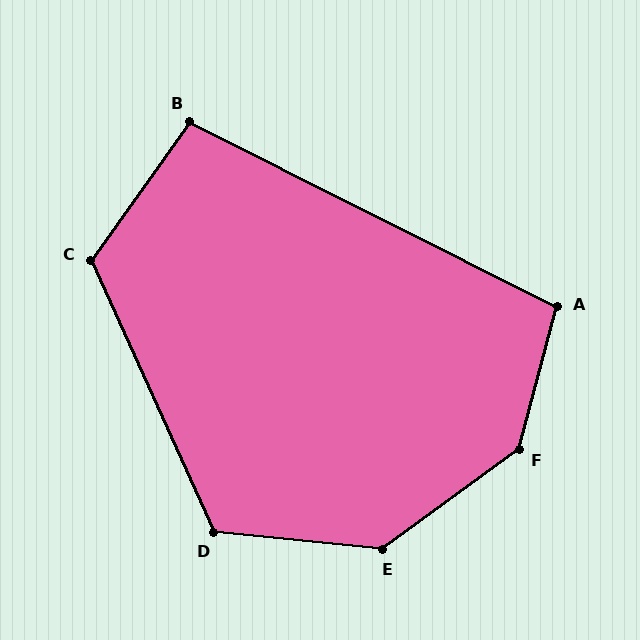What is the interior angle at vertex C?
Approximately 120 degrees (obtuse).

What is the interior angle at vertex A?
Approximately 102 degrees (obtuse).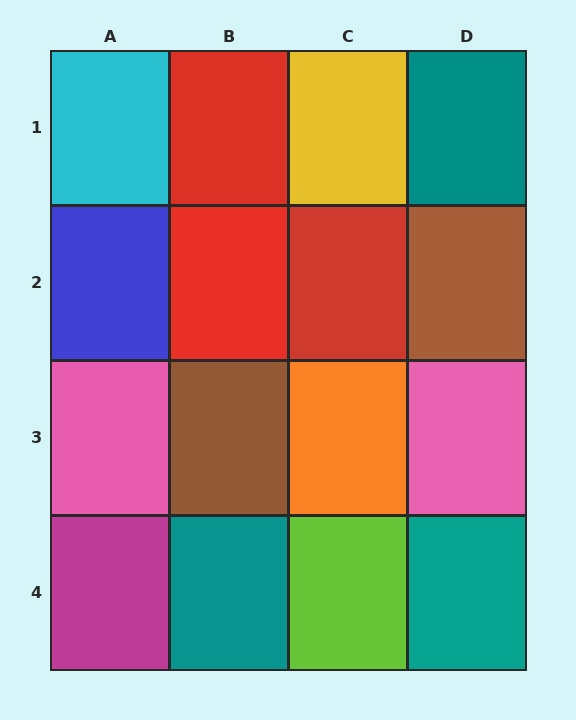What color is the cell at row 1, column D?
Teal.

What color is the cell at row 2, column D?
Brown.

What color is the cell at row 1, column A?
Cyan.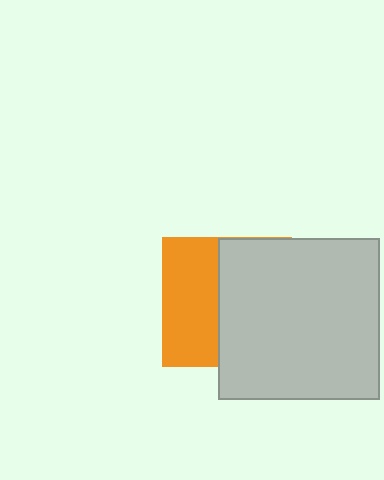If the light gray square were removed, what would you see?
You would see the complete orange square.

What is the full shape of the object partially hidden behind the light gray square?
The partially hidden object is an orange square.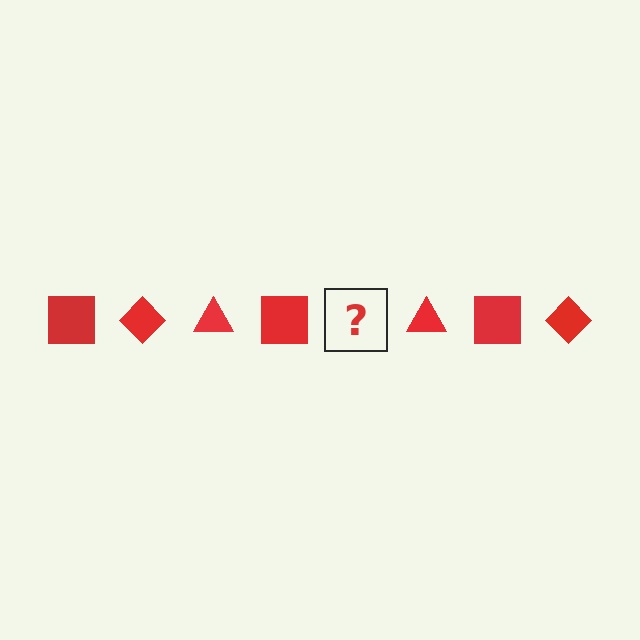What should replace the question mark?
The question mark should be replaced with a red diamond.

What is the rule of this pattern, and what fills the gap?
The rule is that the pattern cycles through square, diamond, triangle shapes in red. The gap should be filled with a red diamond.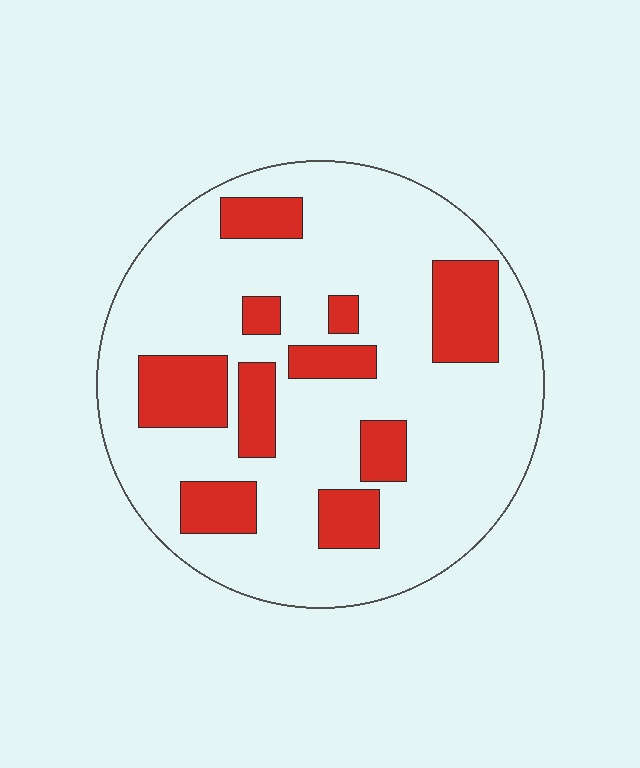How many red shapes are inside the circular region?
10.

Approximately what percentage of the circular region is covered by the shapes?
Approximately 25%.